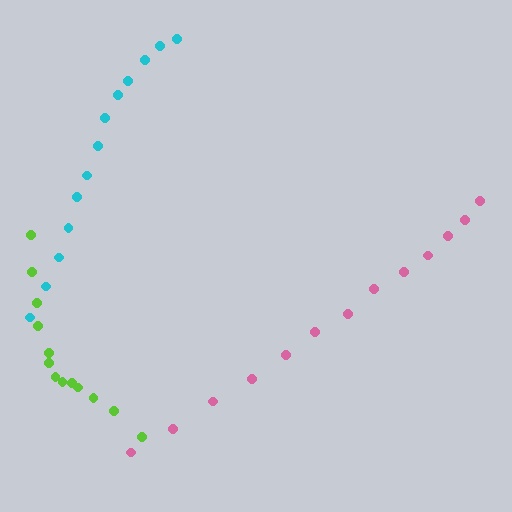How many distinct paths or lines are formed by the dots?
There are 3 distinct paths.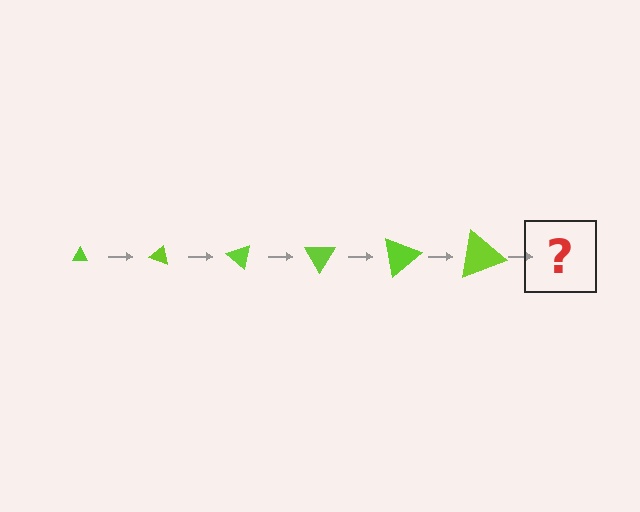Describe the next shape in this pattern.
It should be a triangle, larger than the previous one and rotated 120 degrees from the start.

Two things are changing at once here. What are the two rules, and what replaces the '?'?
The two rules are that the triangle grows larger each step and it rotates 20 degrees each step. The '?' should be a triangle, larger than the previous one and rotated 120 degrees from the start.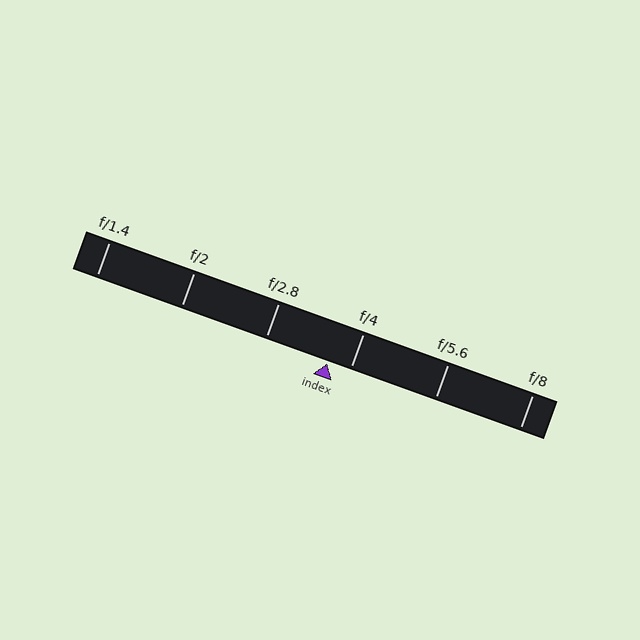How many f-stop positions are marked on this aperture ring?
There are 6 f-stop positions marked.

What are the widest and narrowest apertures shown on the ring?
The widest aperture shown is f/1.4 and the narrowest is f/8.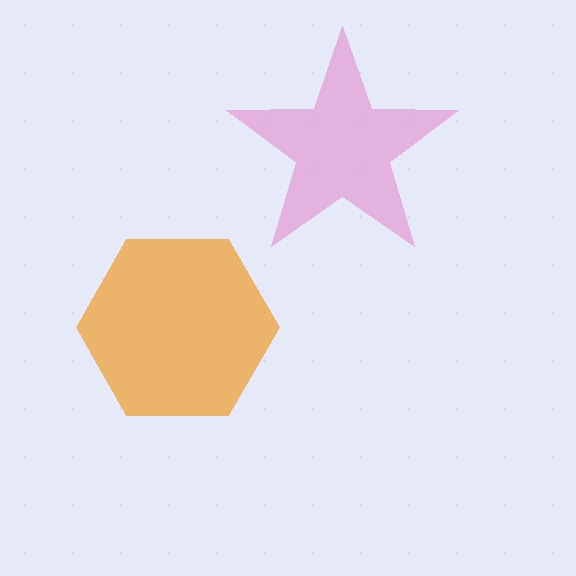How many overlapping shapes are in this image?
There are 2 overlapping shapes in the image.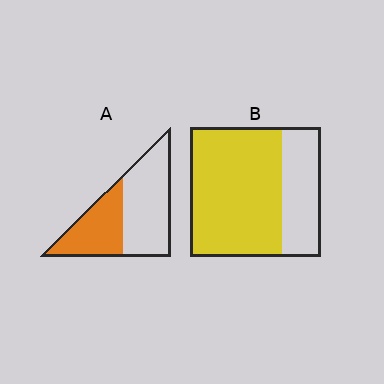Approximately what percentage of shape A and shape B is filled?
A is approximately 40% and B is approximately 70%.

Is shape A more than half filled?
No.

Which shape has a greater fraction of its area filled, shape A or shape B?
Shape B.